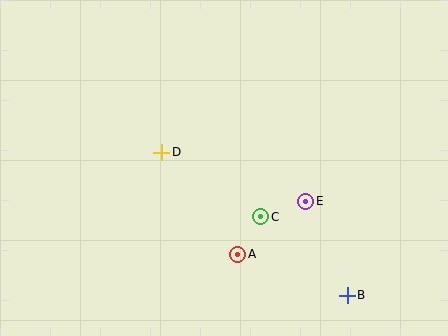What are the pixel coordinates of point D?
Point D is at (162, 152).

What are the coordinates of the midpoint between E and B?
The midpoint between E and B is at (326, 248).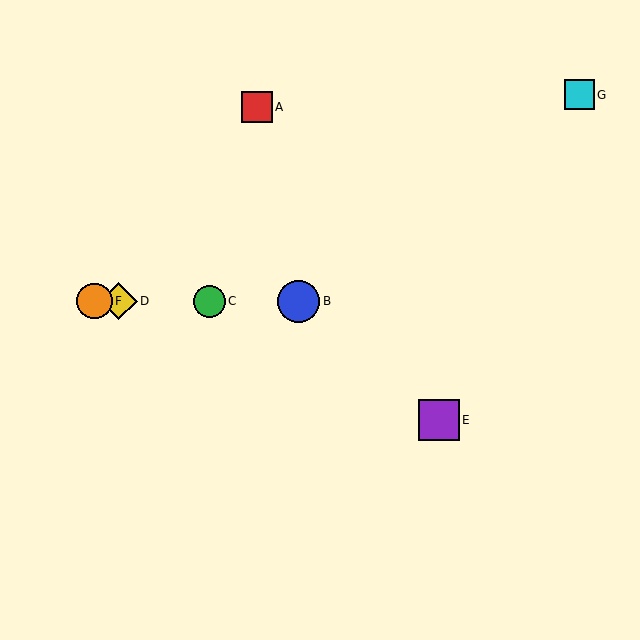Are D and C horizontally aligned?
Yes, both are at y≈301.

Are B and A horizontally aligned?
No, B is at y≈301 and A is at y≈107.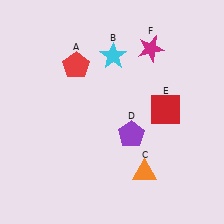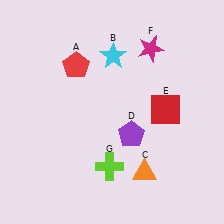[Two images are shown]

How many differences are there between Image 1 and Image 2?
There is 1 difference between the two images.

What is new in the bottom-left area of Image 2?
A lime cross (G) was added in the bottom-left area of Image 2.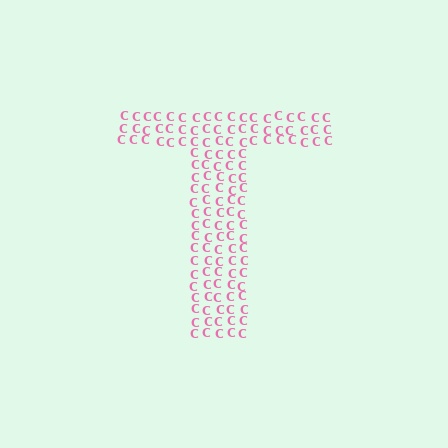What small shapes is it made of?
It is made of small letter C's.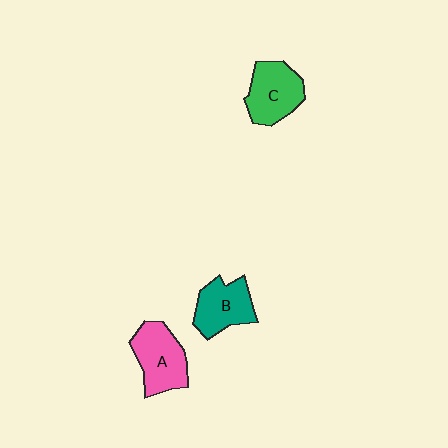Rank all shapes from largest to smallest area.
From largest to smallest: A (pink), C (green), B (teal).